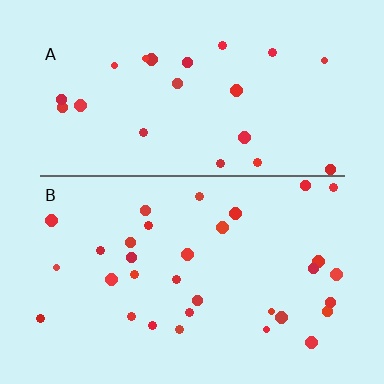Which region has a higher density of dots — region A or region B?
B (the bottom).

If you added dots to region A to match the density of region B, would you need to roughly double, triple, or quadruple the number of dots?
Approximately double.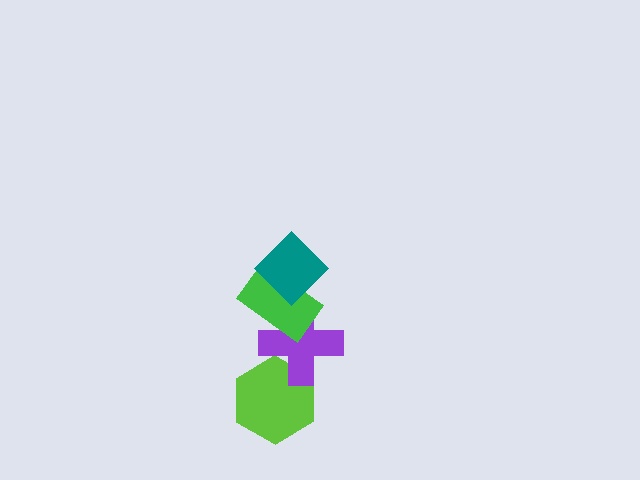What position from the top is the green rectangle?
The green rectangle is 2nd from the top.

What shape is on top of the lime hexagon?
The purple cross is on top of the lime hexagon.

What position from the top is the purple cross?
The purple cross is 3rd from the top.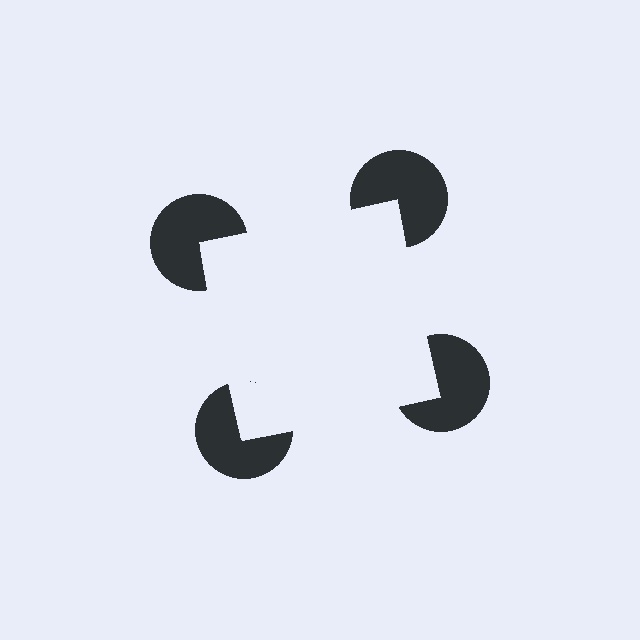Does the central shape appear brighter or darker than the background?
It typically appears slightly brighter than the background, even though no actual brightness change is drawn.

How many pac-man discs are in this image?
There are 4 — one at each vertex of the illusory square.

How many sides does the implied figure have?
4 sides.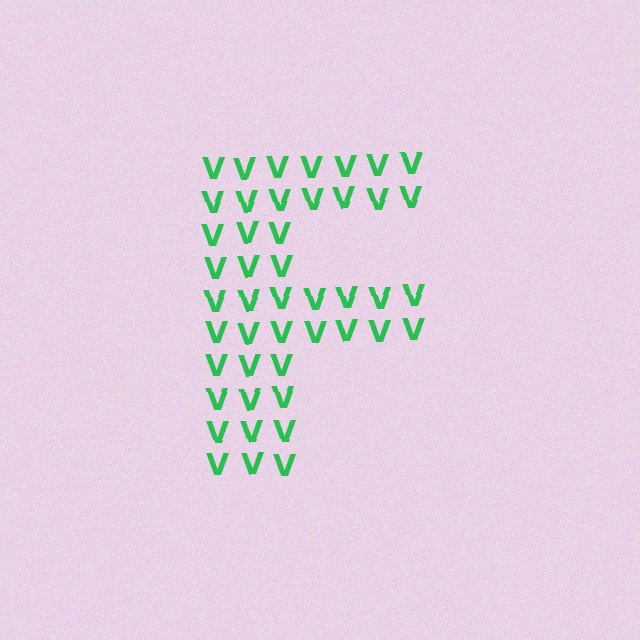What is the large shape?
The large shape is the letter F.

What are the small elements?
The small elements are letter V's.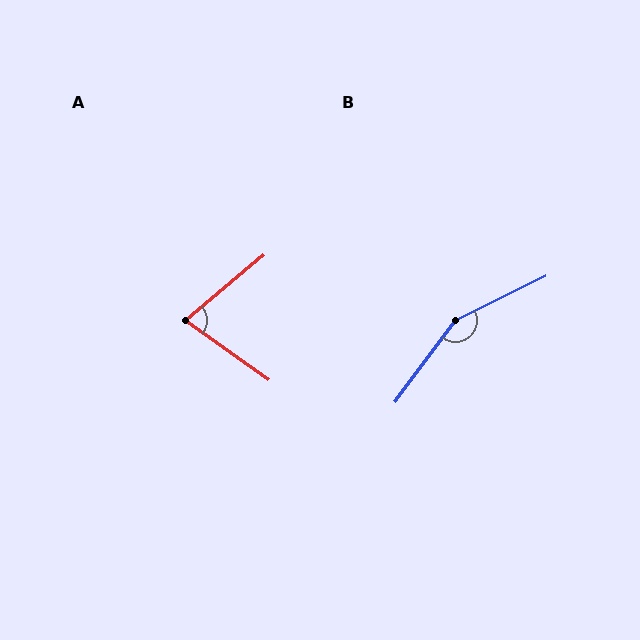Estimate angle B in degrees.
Approximately 153 degrees.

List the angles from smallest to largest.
A (75°), B (153°).